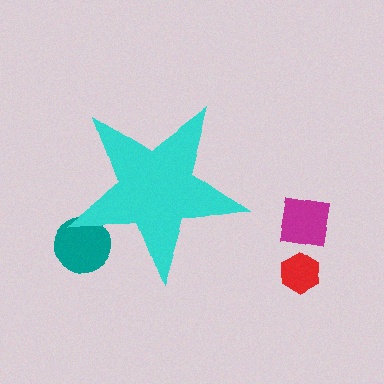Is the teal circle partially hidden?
Yes, the teal circle is partially hidden behind the cyan star.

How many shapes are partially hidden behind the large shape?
1 shape is partially hidden.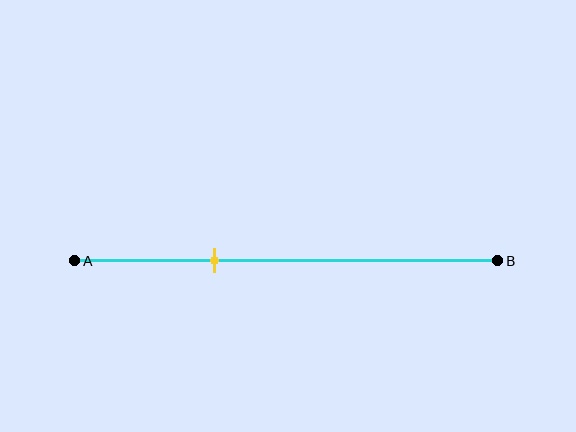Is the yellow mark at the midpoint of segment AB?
No, the mark is at about 35% from A, not at the 50% midpoint.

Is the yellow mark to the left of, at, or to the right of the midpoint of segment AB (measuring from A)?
The yellow mark is to the left of the midpoint of segment AB.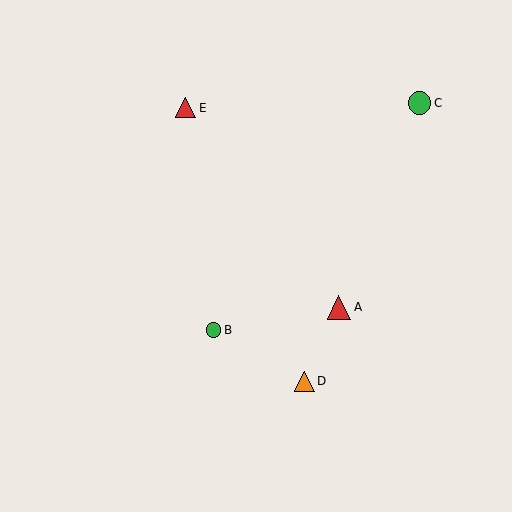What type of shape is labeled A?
Shape A is a red triangle.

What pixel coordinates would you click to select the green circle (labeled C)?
Click at (419, 103) to select the green circle C.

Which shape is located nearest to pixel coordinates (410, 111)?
The green circle (labeled C) at (419, 103) is nearest to that location.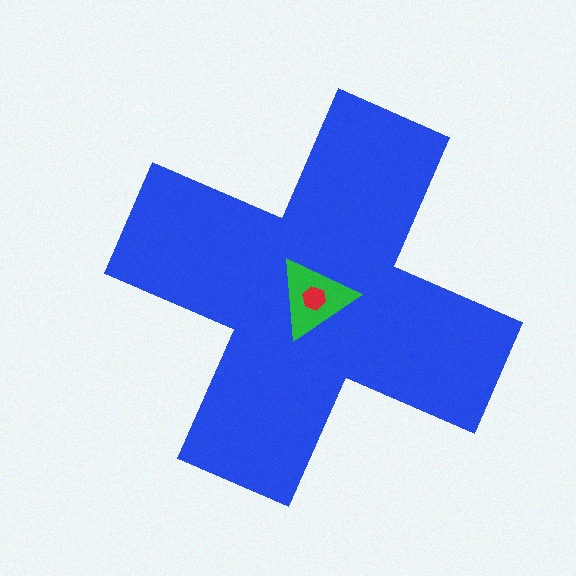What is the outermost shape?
The blue cross.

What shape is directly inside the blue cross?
The green triangle.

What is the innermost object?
The red hexagon.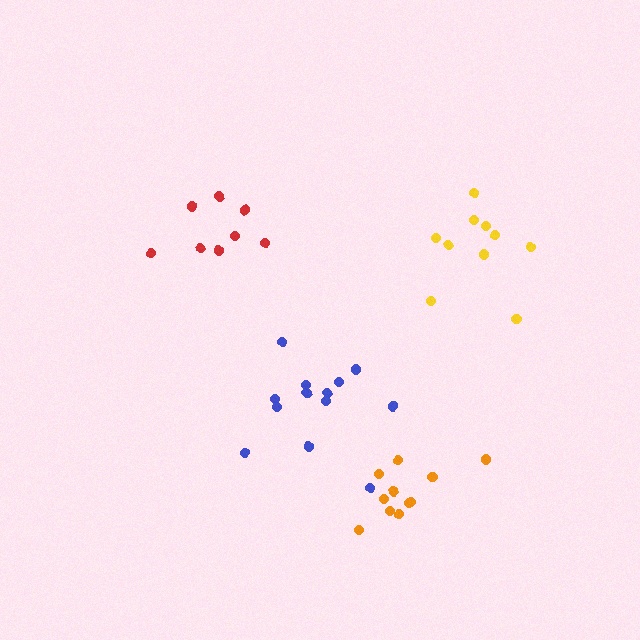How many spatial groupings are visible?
There are 4 spatial groupings.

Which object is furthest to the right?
The yellow cluster is rightmost.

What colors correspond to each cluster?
The clusters are colored: orange, red, yellow, blue.